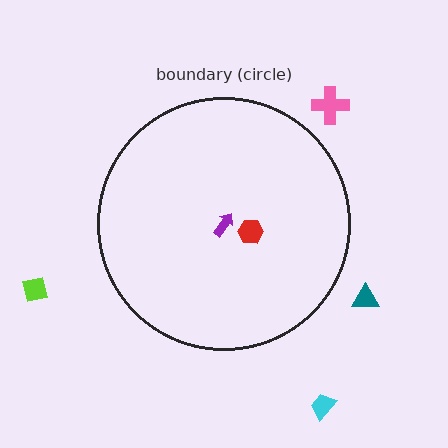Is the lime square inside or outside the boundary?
Outside.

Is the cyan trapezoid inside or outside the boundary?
Outside.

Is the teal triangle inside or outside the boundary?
Outside.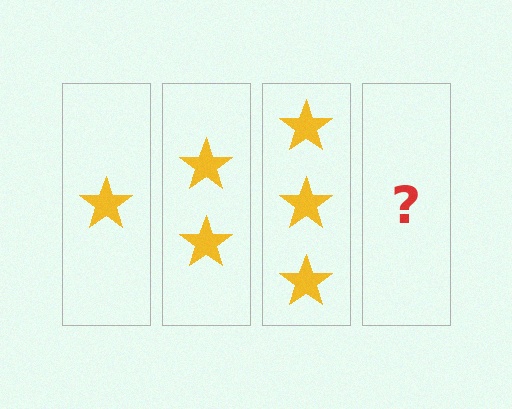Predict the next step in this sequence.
The next step is 4 stars.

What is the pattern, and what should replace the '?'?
The pattern is that each step adds one more star. The '?' should be 4 stars.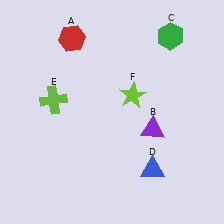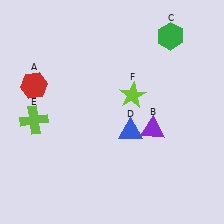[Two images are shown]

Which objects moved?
The objects that moved are: the red hexagon (A), the blue triangle (D), the lime cross (E).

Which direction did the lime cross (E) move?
The lime cross (E) moved down.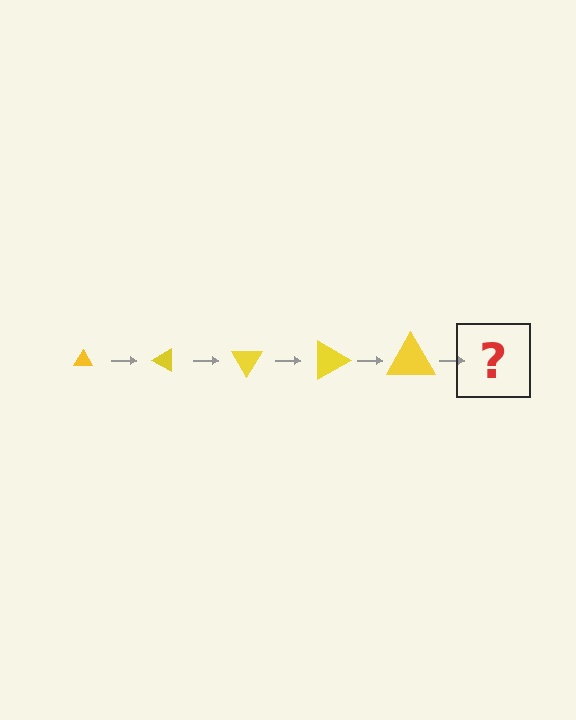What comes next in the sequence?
The next element should be a triangle, larger than the previous one and rotated 150 degrees from the start.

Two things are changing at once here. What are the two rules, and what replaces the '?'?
The two rules are that the triangle grows larger each step and it rotates 30 degrees each step. The '?' should be a triangle, larger than the previous one and rotated 150 degrees from the start.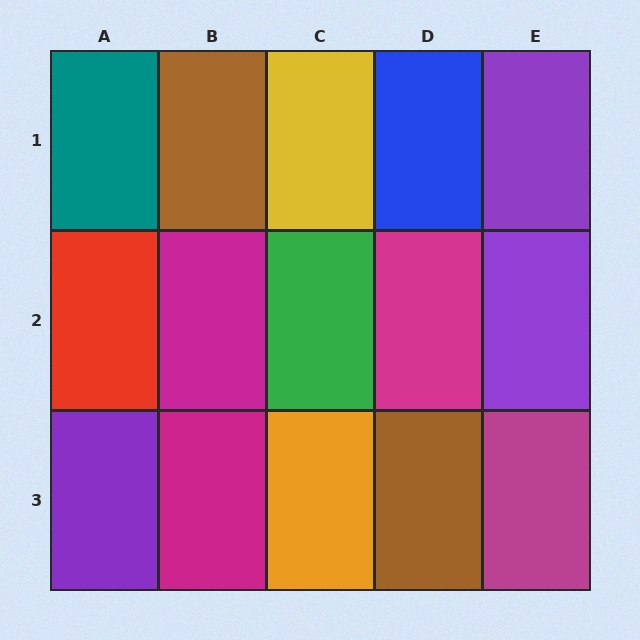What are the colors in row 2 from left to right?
Red, magenta, green, magenta, purple.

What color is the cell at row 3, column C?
Orange.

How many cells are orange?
1 cell is orange.